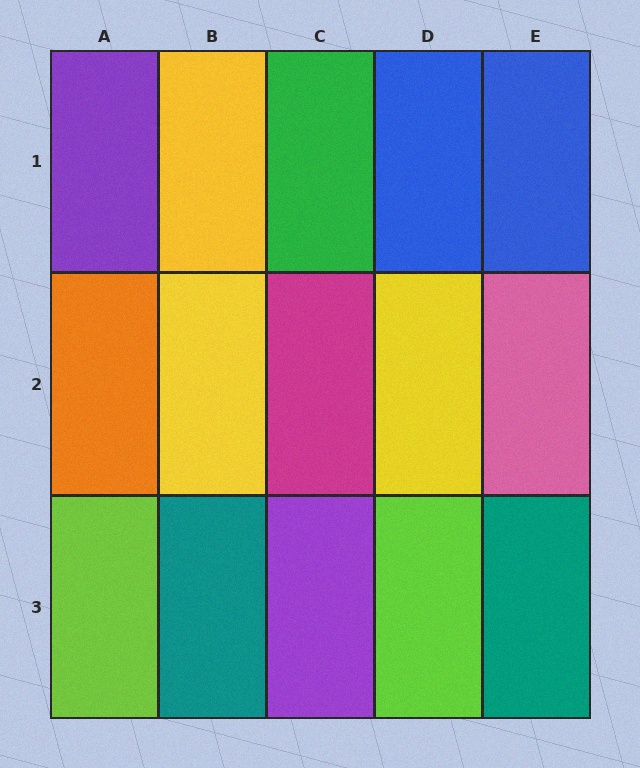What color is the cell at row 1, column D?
Blue.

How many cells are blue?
2 cells are blue.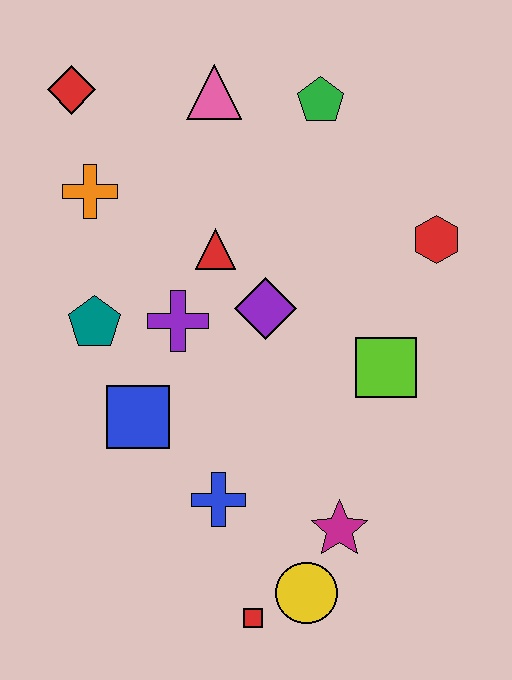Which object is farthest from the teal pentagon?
The red hexagon is farthest from the teal pentagon.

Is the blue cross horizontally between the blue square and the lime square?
Yes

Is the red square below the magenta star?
Yes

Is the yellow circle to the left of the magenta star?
Yes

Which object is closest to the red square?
The yellow circle is closest to the red square.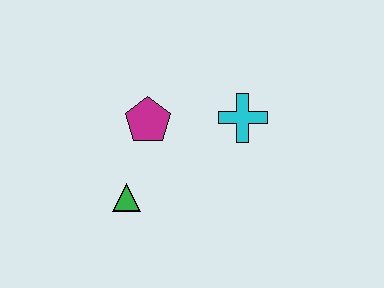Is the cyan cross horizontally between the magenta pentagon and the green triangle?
No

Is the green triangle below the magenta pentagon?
Yes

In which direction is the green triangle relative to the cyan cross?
The green triangle is to the left of the cyan cross.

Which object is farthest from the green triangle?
The cyan cross is farthest from the green triangle.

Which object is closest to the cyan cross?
The magenta pentagon is closest to the cyan cross.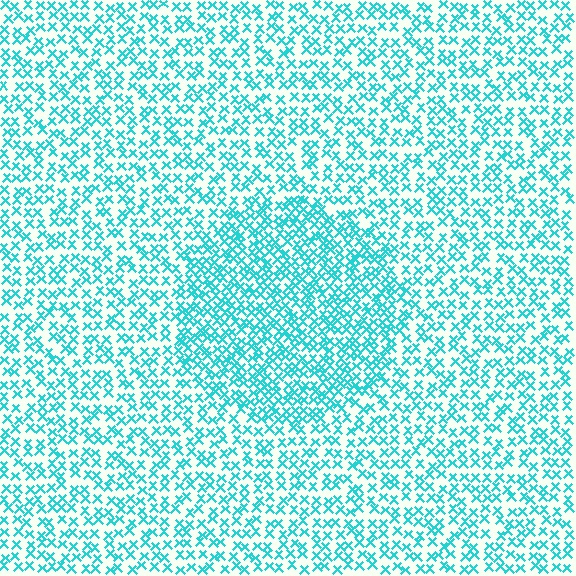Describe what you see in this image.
The image contains small cyan elements arranged at two different densities. A circle-shaped region is visible where the elements are more densely packed than the surrounding area.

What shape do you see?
I see a circle.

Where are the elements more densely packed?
The elements are more densely packed inside the circle boundary.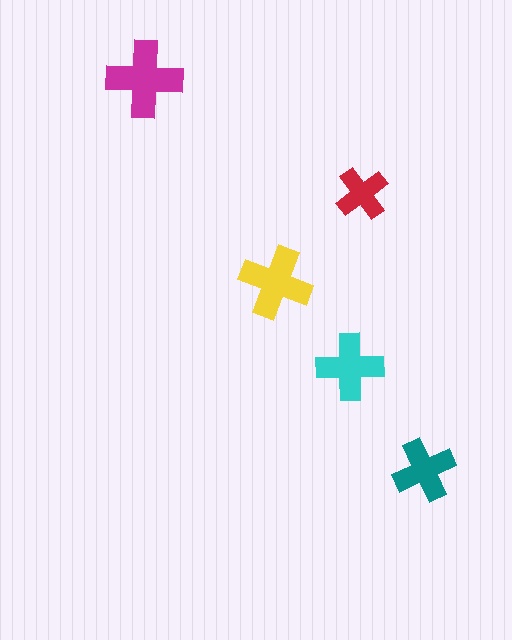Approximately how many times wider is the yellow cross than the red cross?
About 1.5 times wider.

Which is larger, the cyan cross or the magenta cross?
The magenta one.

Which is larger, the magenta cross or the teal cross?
The magenta one.